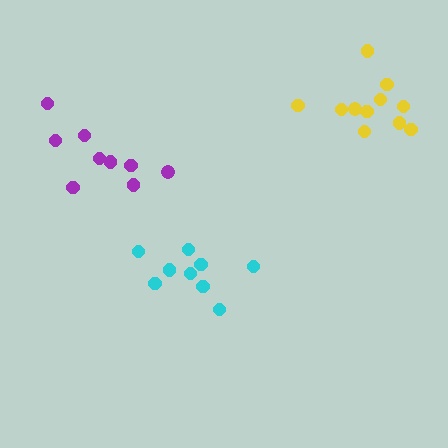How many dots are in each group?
Group 1: 9 dots, Group 2: 11 dots, Group 3: 9 dots (29 total).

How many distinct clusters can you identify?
There are 3 distinct clusters.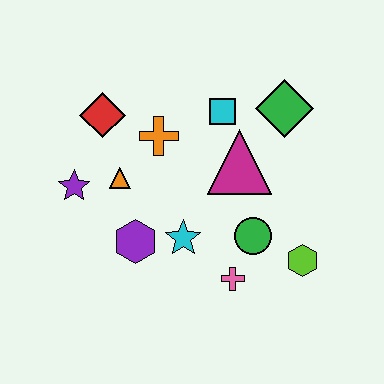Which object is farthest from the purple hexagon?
The green diamond is farthest from the purple hexagon.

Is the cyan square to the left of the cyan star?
No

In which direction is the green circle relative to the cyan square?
The green circle is below the cyan square.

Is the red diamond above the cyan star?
Yes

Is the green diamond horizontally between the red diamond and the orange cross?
No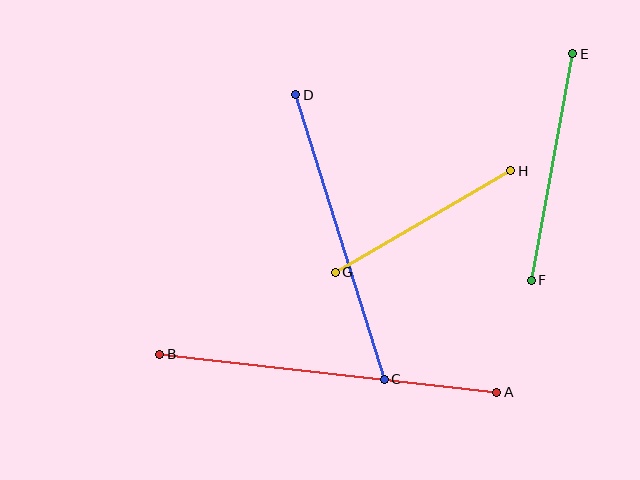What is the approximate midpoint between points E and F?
The midpoint is at approximately (552, 167) pixels.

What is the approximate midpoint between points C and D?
The midpoint is at approximately (340, 237) pixels.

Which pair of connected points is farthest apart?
Points A and B are farthest apart.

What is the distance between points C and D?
The distance is approximately 298 pixels.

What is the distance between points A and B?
The distance is approximately 339 pixels.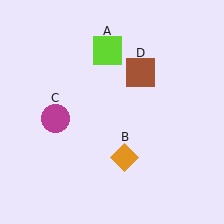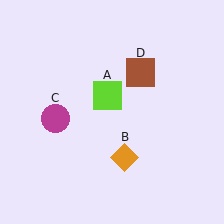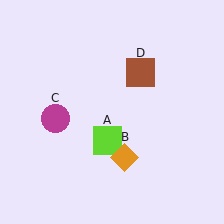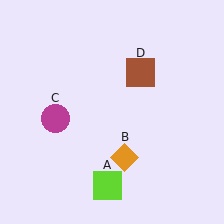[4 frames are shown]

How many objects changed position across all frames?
1 object changed position: lime square (object A).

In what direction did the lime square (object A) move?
The lime square (object A) moved down.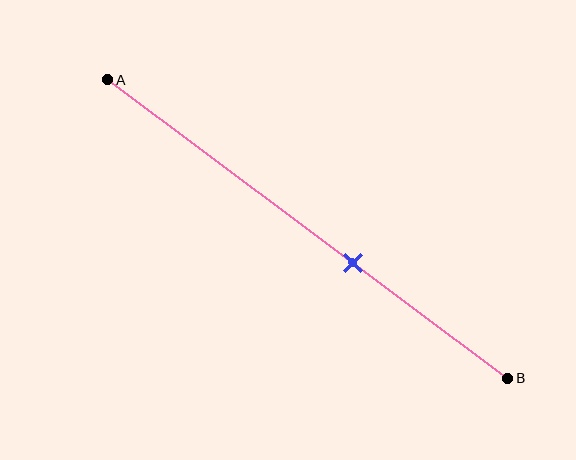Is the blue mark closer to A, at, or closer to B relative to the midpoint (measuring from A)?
The blue mark is closer to point B than the midpoint of segment AB.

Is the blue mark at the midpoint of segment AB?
No, the mark is at about 60% from A, not at the 50% midpoint.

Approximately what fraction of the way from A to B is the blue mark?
The blue mark is approximately 60% of the way from A to B.